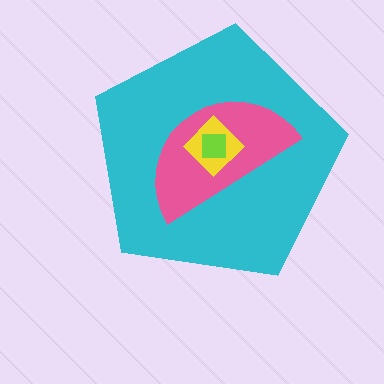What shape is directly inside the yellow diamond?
The lime square.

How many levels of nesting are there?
4.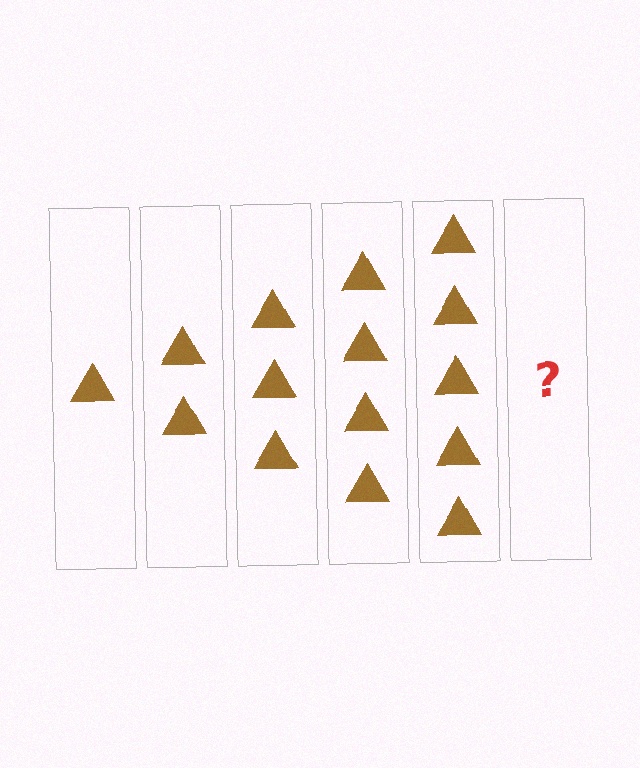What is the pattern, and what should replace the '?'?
The pattern is that each step adds one more triangle. The '?' should be 6 triangles.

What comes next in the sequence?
The next element should be 6 triangles.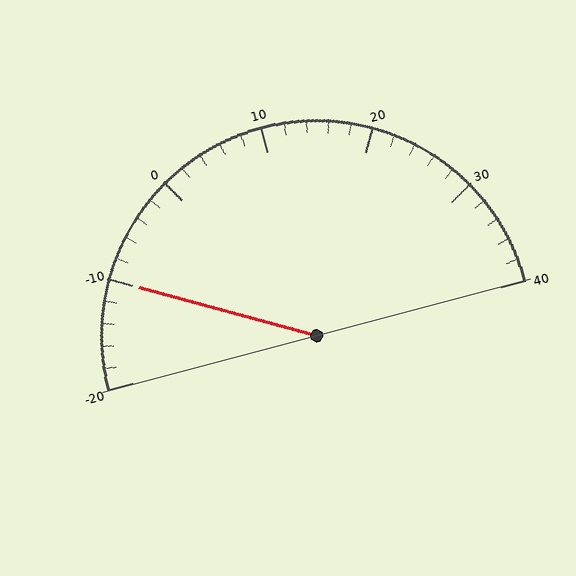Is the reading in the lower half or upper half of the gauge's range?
The reading is in the lower half of the range (-20 to 40).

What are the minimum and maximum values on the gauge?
The gauge ranges from -20 to 40.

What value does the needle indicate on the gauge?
The needle indicates approximately -10.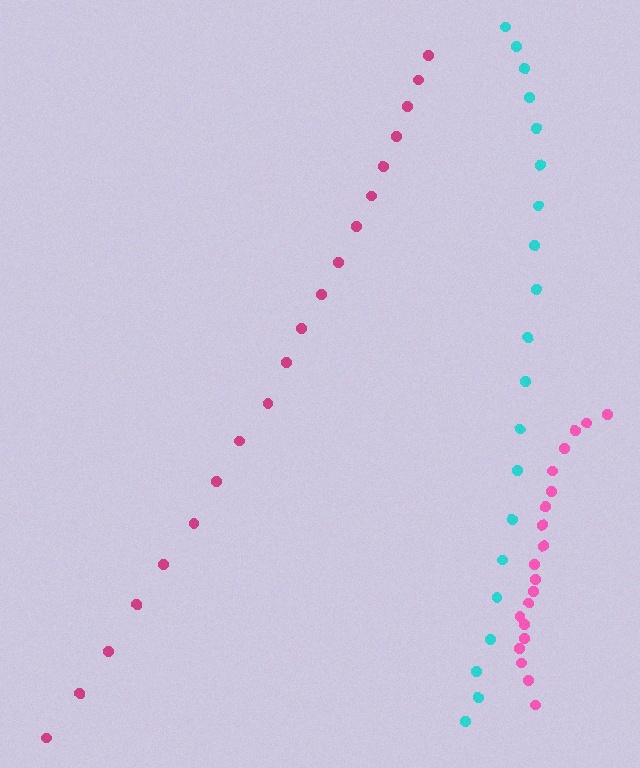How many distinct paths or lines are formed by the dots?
There are 3 distinct paths.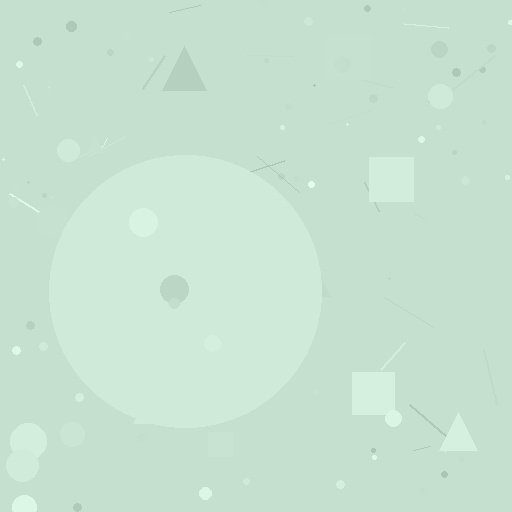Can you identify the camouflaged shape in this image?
The camouflaged shape is a circle.